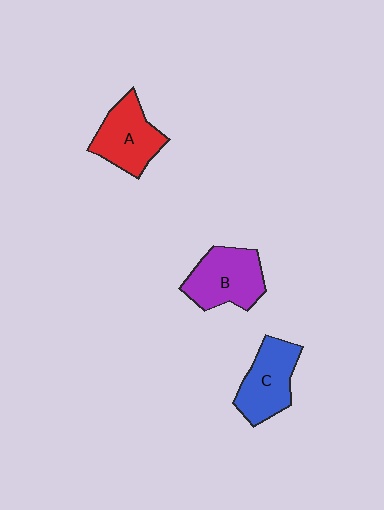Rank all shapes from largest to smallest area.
From largest to smallest: B (purple), C (blue), A (red).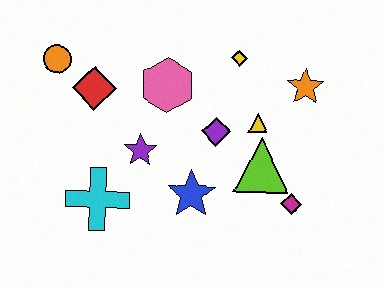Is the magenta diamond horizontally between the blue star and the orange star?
Yes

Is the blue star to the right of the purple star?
Yes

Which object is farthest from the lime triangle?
The orange circle is farthest from the lime triangle.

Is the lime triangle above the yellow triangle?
No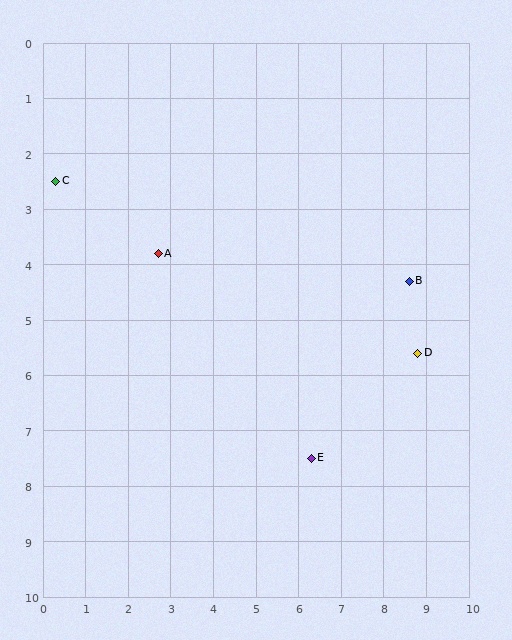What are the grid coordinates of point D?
Point D is at approximately (8.8, 5.6).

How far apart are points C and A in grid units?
Points C and A are about 2.7 grid units apart.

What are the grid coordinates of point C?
Point C is at approximately (0.3, 2.5).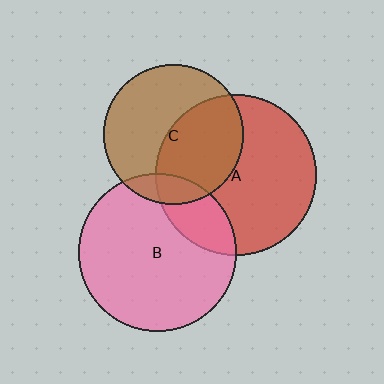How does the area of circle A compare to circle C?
Approximately 1.3 times.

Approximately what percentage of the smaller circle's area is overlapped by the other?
Approximately 45%.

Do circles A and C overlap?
Yes.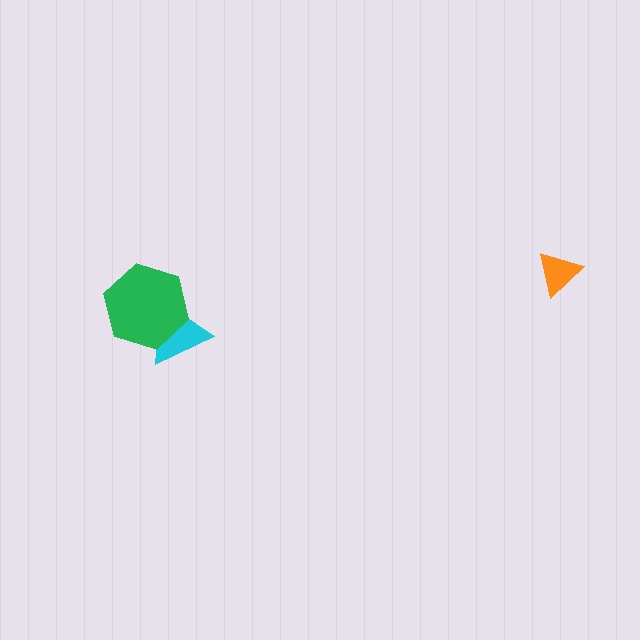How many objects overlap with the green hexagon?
1 object overlaps with the green hexagon.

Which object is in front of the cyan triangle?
The green hexagon is in front of the cyan triangle.